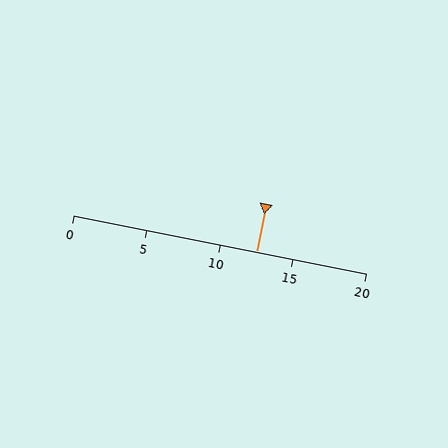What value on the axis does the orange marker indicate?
The marker indicates approximately 12.5.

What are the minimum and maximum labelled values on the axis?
The axis runs from 0 to 20.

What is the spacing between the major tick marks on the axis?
The major ticks are spaced 5 apart.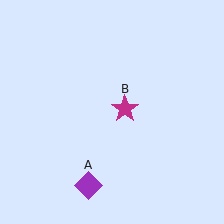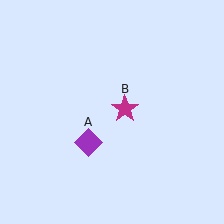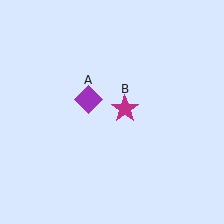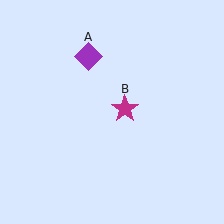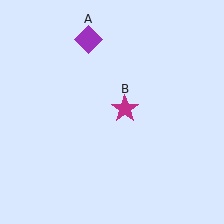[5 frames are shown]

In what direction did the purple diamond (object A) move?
The purple diamond (object A) moved up.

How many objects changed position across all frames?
1 object changed position: purple diamond (object A).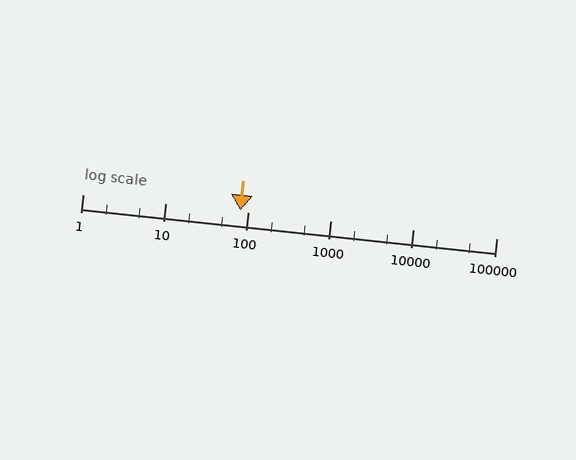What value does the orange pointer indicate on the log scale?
The pointer indicates approximately 80.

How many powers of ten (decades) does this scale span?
The scale spans 5 decades, from 1 to 100000.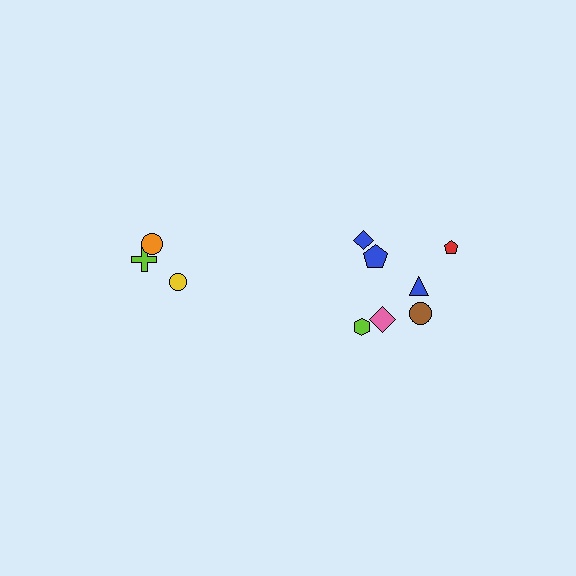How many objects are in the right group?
There are 7 objects.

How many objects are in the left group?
There are 3 objects.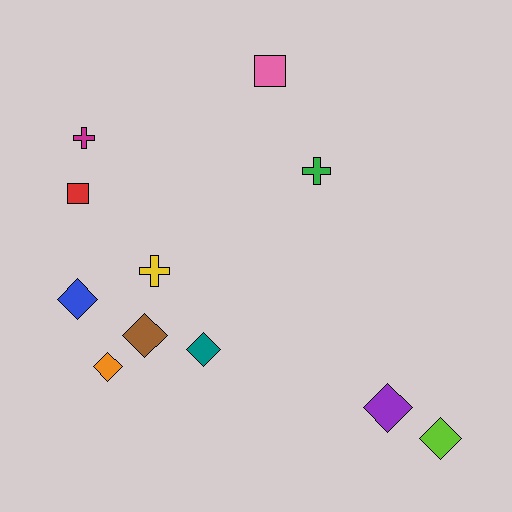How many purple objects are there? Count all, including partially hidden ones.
There is 1 purple object.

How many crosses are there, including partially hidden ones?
There are 3 crosses.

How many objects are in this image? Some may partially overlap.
There are 11 objects.